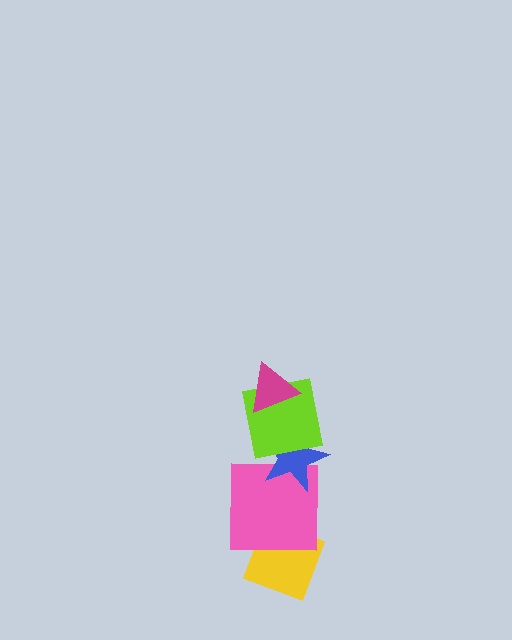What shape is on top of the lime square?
The magenta triangle is on top of the lime square.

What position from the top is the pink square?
The pink square is 4th from the top.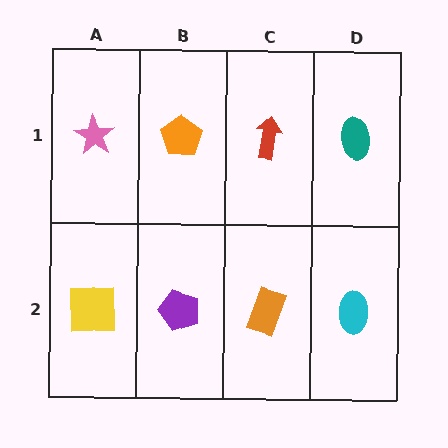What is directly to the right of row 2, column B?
An orange rectangle.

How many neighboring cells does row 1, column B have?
3.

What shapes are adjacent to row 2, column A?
A pink star (row 1, column A), a purple pentagon (row 2, column B).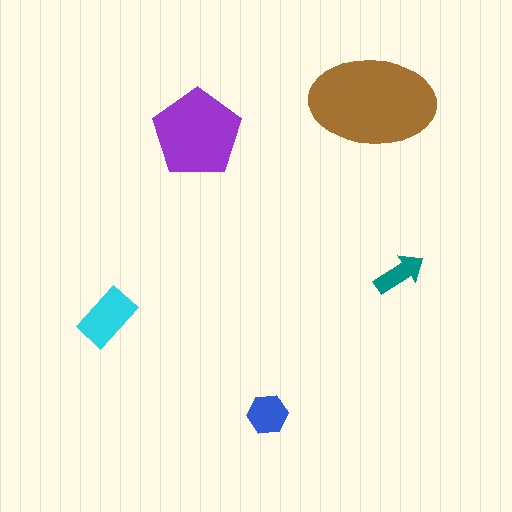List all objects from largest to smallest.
The brown ellipse, the purple pentagon, the cyan rectangle, the blue hexagon, the teal arrow.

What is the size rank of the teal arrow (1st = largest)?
5th.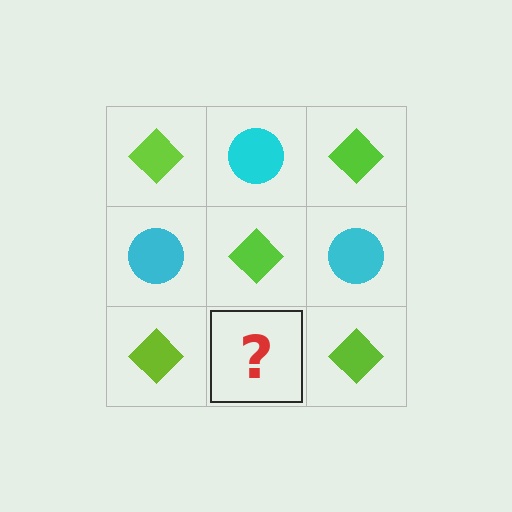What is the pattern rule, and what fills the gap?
The rule is that it alternates lime diamond and cyan circle in a checkerboard pattern. The gap should be filled with a cyan circle.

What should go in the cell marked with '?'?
The missing cell should contain a cyan circle.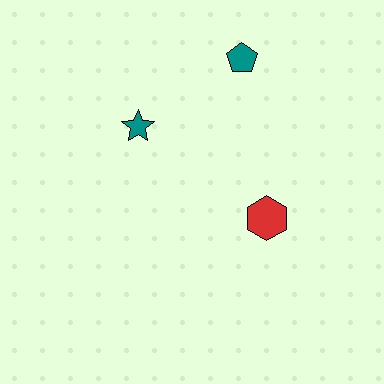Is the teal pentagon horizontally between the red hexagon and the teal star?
Yes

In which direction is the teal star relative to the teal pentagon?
The teal star is to the left of the teal pentagon.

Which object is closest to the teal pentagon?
The teal star is closest to the teal pentagon.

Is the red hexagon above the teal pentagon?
No